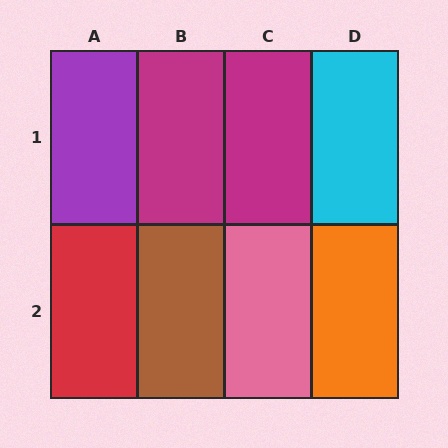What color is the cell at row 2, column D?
Orange.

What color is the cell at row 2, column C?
Pink.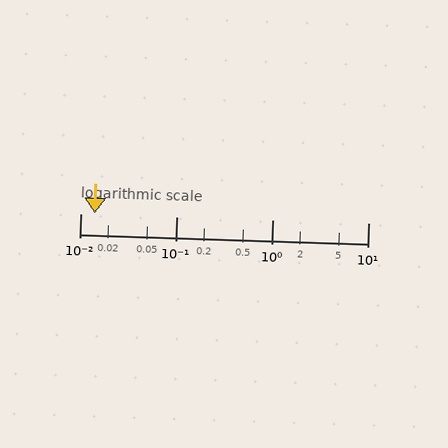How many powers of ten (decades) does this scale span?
The scale spans 3 decades, from 0.01 to 10.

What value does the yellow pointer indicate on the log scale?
The pointer indicates approximately 0.014.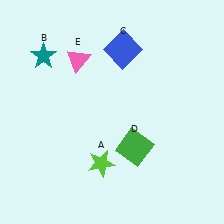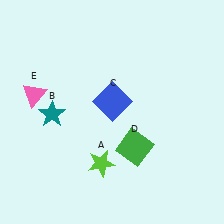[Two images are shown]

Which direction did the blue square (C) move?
The blue square (C) moved down.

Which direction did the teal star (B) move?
The teal star (B) moved down.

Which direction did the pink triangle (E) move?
The pink triangle (E) moved left.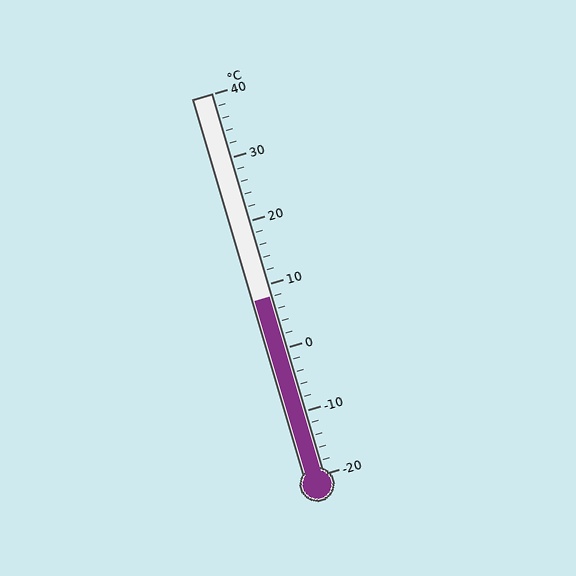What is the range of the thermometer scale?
The thermometer scale ranges from -20°C to 40°C.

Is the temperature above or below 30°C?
The temperature is below 30°C.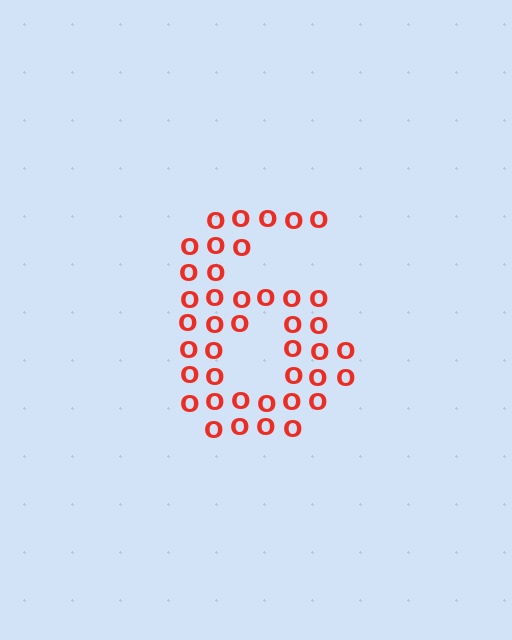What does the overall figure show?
The overall figure shows the digit 6.